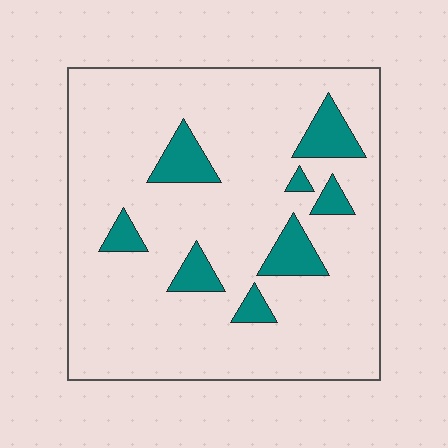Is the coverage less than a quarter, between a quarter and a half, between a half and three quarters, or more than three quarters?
Less than a quarter.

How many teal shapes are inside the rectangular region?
8.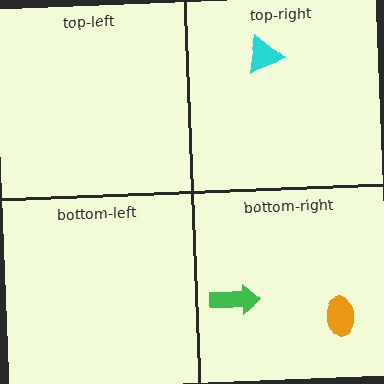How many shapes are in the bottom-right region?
2.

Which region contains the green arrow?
The bottom-right region.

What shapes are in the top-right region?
The cyan triangle.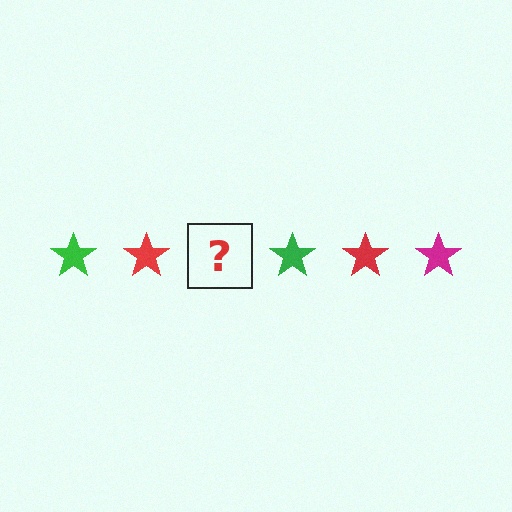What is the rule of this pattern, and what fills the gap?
The rule is that the pattern cycles through green, red, magenta stars. The gap should be filled with a magenta star.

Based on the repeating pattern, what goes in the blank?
The blank should be a magenta star.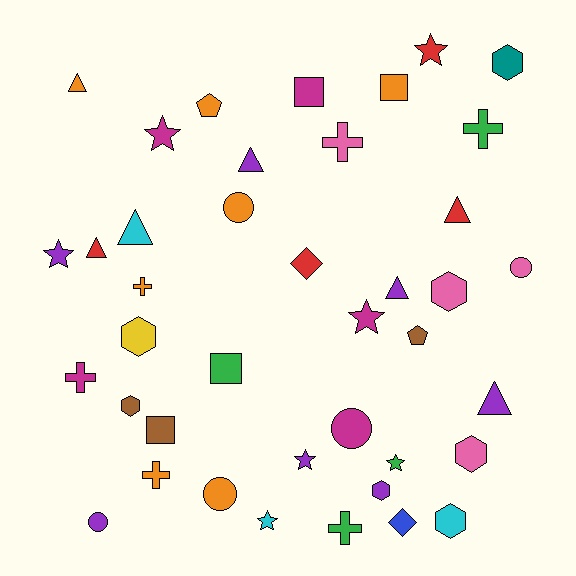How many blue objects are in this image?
There is 1 blue object.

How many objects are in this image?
There are 40 objects.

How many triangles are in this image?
There are 7 triangles.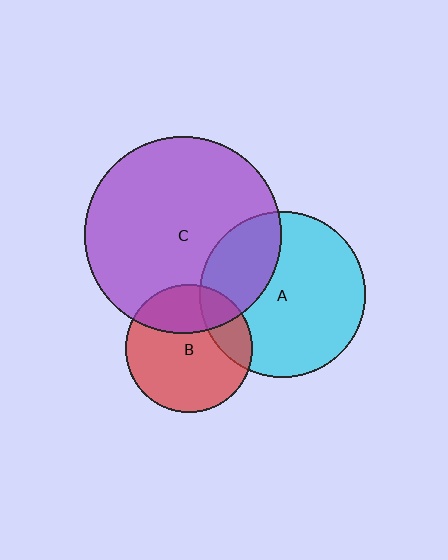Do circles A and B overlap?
Yes.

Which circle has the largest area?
Circle C (purple).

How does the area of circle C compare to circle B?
Approximately 2.4 times.